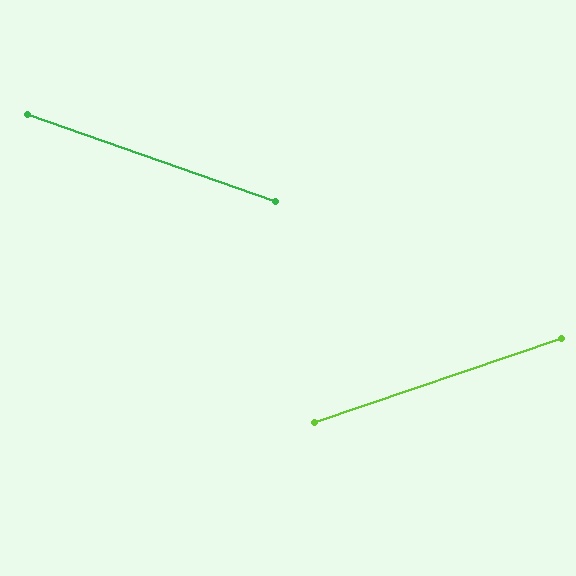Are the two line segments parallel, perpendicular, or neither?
Neither parallel nor perpendicular — they differ by about 38°.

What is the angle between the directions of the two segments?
Approximately 38 degrees.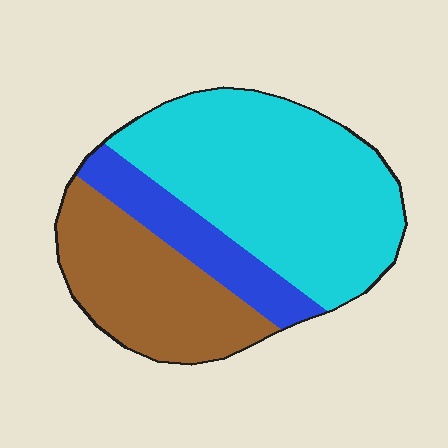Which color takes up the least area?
Blue, at roughly 15%.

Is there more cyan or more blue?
Cyan.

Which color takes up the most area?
Cyan, at roughly 55%.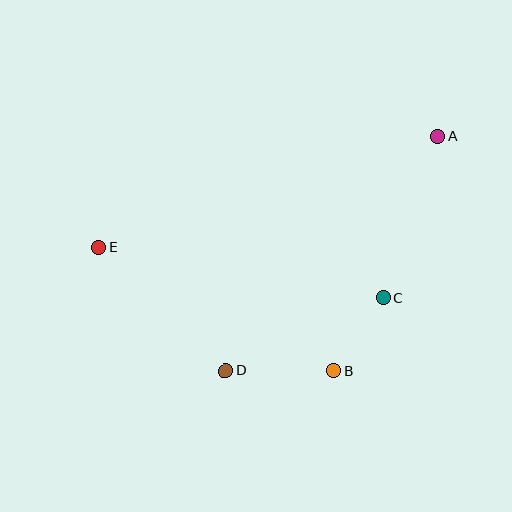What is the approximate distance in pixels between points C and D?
The distance between C and D is approximately 173 pixels.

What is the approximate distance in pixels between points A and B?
The distance between A and B is approximately 256 pixels.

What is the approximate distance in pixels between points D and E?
The distance between D and E is approximately 177 pixels.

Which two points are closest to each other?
Points B and C are closest to each other.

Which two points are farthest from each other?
Points A and E are farthest from each other.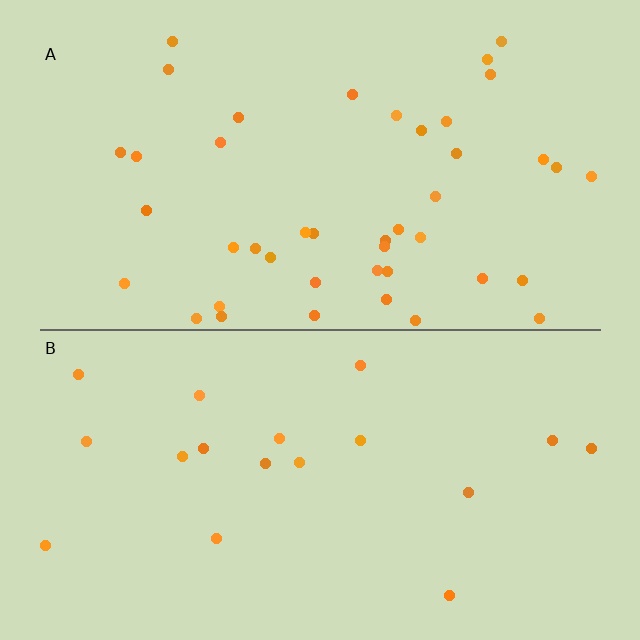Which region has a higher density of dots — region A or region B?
A (the top).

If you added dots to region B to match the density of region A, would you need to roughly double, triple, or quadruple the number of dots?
Approximately double.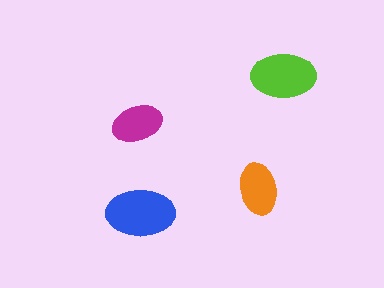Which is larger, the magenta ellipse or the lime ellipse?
The lime one.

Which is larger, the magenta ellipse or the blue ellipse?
The blue one.